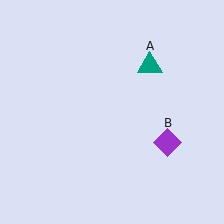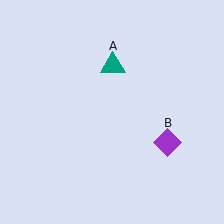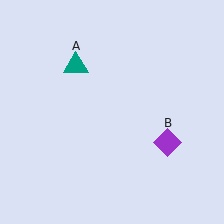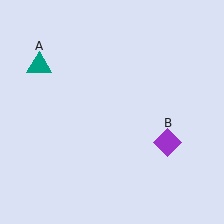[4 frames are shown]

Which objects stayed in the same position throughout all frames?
Purple diamond (object B) remained stationary.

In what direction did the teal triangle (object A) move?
The teal triangle (object A) moved left.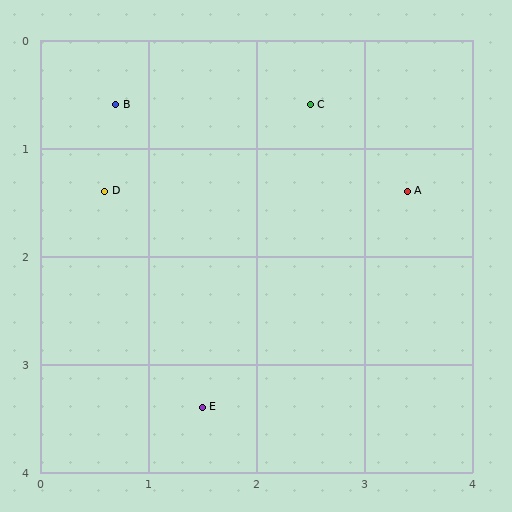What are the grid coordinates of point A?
Point A is at approximately (3.4, 1.4).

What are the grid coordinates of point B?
Point B is at approximately (0.7, 0.6).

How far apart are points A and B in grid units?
Points A and B are about 2.8 grid units apart.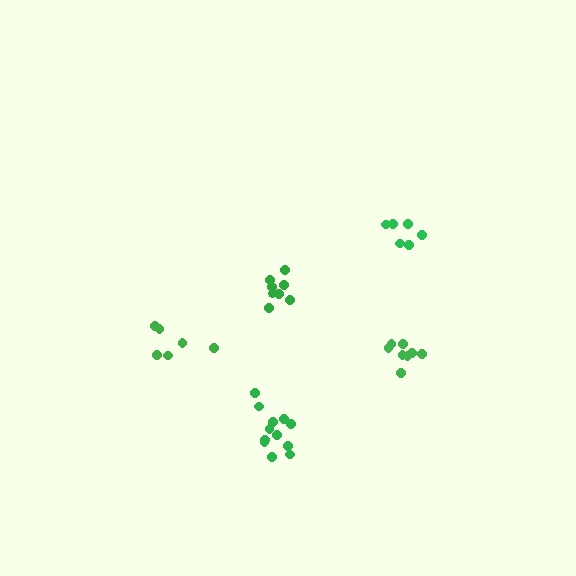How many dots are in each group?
Group 1: 12 dots, Group 2: 8 dots, Group 3: 6 dots, Group 4: 6 dots, Group 5: 8 dots (40 total).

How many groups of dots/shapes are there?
There are 5 groups.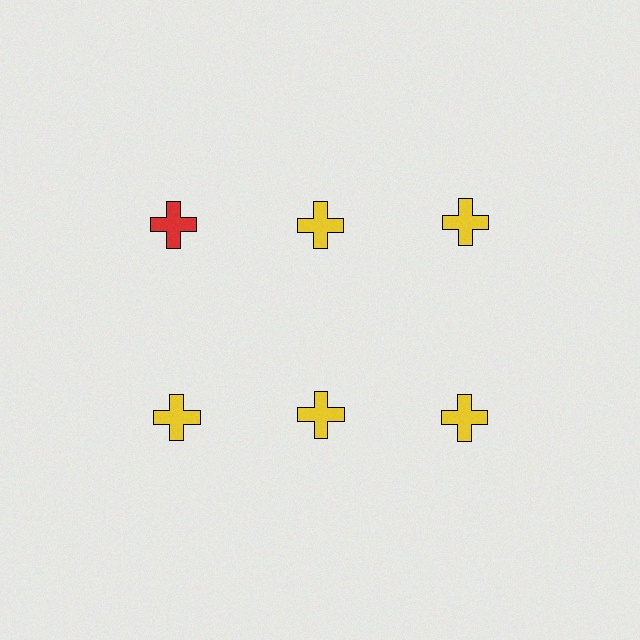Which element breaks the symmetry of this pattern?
The red cross in the top row, leftmost column breaks the symmetry. All other shapes are yellow crosses.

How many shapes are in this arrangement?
There are 6 shapes arranged in a grid pattern.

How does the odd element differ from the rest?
It has a different color: red instead of yellow.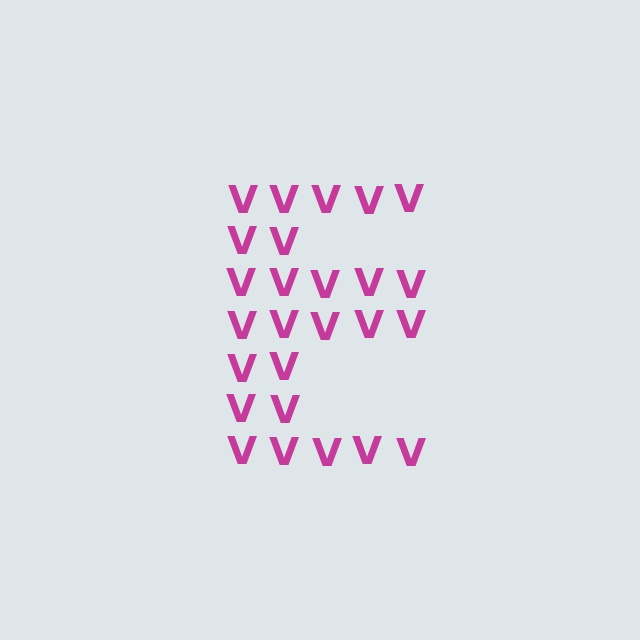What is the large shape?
The large shape is the letter E.